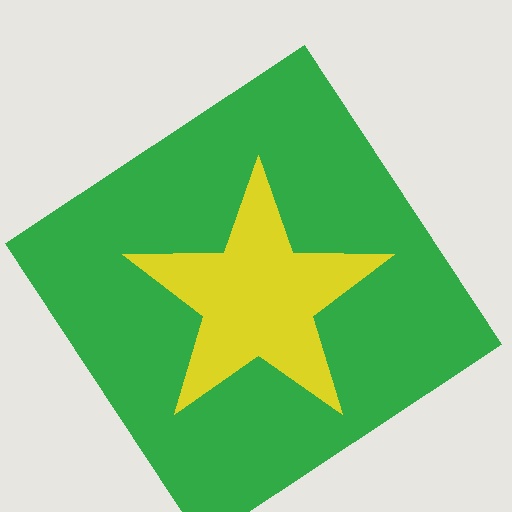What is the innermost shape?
The yellow star.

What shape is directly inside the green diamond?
The yellow star.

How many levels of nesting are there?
2.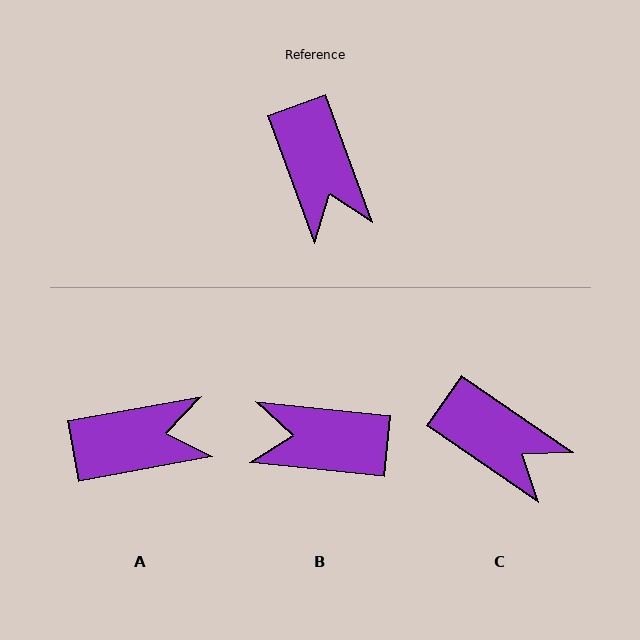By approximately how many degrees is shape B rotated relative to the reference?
Approximately 116 degrees clockwise.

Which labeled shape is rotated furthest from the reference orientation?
B, about 116 degrees away.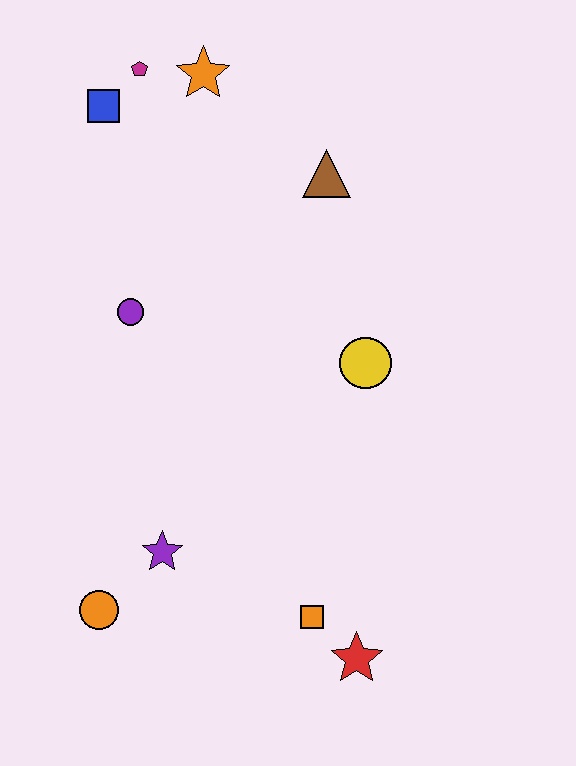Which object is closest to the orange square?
The red star is closest to the orange square.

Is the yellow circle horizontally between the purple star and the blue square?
No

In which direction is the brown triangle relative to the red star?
The brown triangle is above the red star.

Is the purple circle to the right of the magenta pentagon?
No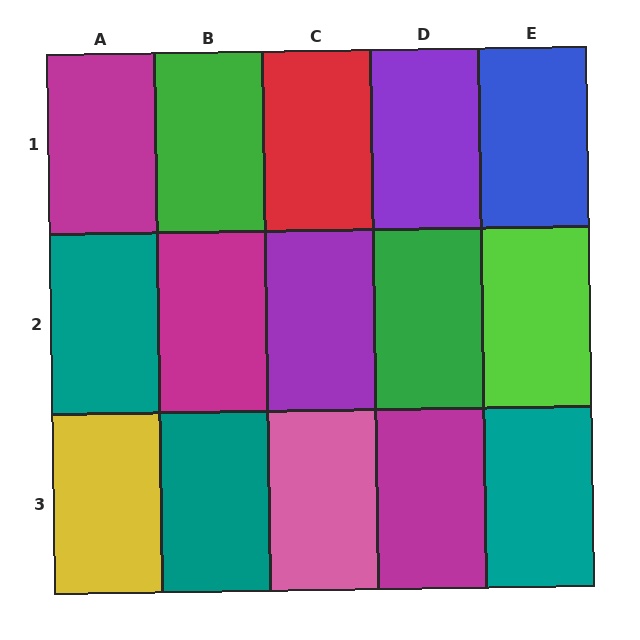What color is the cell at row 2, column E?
Lime.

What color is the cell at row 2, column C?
Purple.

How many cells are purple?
2 cells are purple.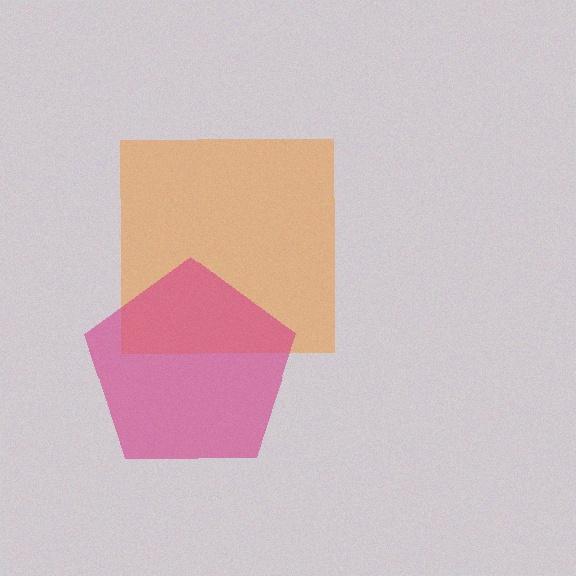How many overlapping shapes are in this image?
There are 2 overlapping shapes in the image.